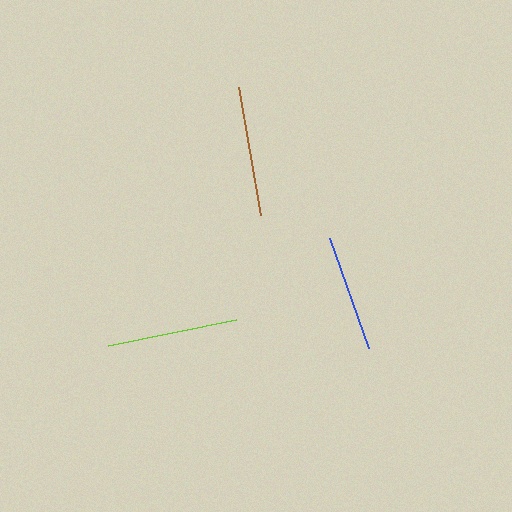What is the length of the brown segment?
The brown segment is approximately 131 pixels long.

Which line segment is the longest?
The brown line is the longest at approximately 131 pixels.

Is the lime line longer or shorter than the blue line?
The lime line is longer than the blue line.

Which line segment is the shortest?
The blue line is the shortest at approximately 117 pixels.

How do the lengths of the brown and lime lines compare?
The brown and lime lines are approximately the same length.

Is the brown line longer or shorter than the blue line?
The brown line is longer than the blue line.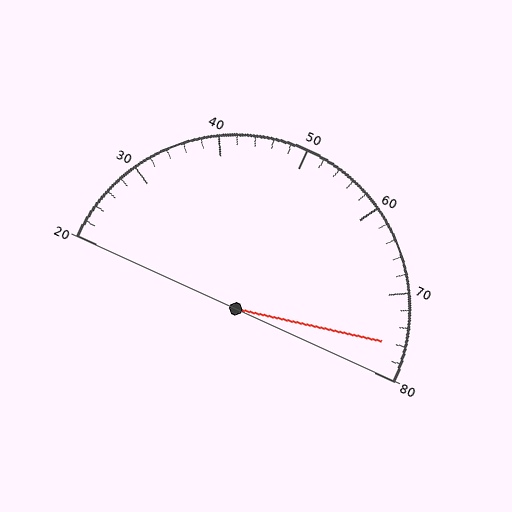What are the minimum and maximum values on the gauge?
The gauge ranges from 20 to 80.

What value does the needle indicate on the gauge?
The needle indicates approximately 76.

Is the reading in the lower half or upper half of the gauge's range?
The reading is in the upper half of the range (20 to 80).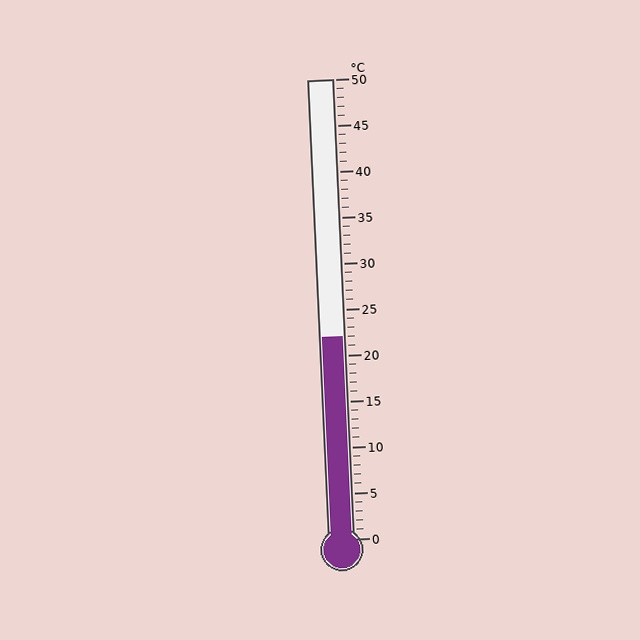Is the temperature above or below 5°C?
The temperature is above 5°C.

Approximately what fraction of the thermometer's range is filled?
The thermometer is filled to approximately 45% of its range.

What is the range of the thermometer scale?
The thermometer scale ranges from 0°C to 50°C.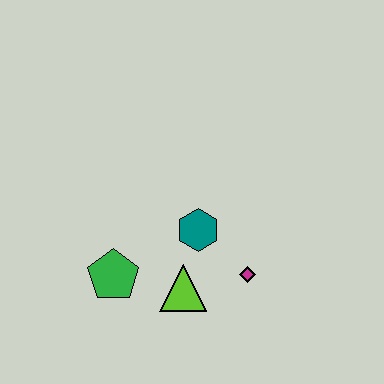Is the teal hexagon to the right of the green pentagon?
Yes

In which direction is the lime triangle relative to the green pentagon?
The lime triangle is to the right of the green pentagon.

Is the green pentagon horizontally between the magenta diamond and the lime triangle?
No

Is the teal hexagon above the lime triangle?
Yes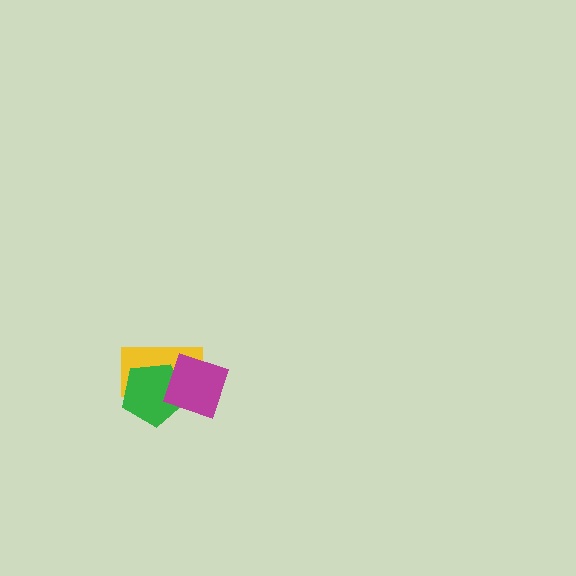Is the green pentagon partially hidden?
Yes, it is partially covered by another shape.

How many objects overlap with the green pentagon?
2 objects overlap with the green pentagon.